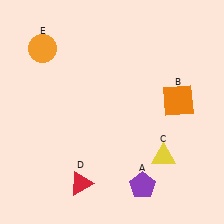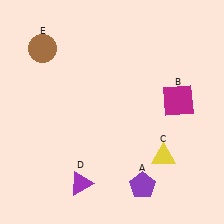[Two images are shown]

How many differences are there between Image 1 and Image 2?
There are 3 differences between the two images.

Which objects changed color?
B changed from orange to magenta. D changed from red to purple. E changed from orange to brown.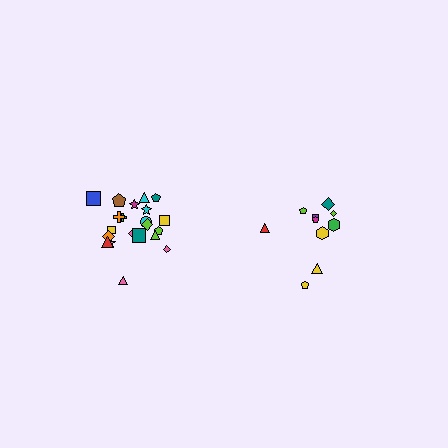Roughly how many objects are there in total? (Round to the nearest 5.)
Roughly 30 objects in total.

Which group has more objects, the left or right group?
The left group.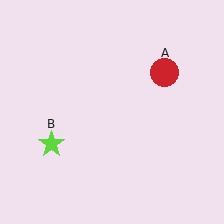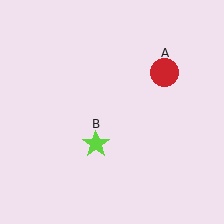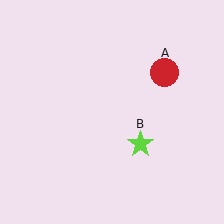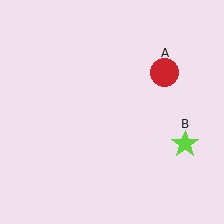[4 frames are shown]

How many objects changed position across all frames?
1 object changed position: lime star (object B).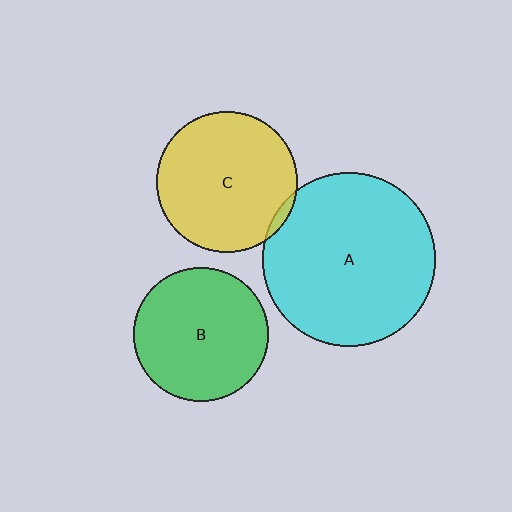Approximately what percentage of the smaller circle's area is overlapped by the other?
Approximately 5%.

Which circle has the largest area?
Circle A (cyan).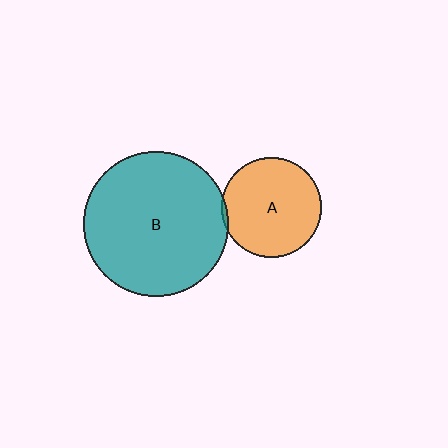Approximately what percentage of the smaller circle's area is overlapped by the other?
Approximately 5%.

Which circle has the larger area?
Circle B (teal).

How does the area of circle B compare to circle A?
Approximately 2.1 times.